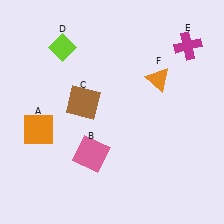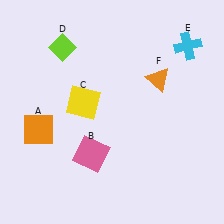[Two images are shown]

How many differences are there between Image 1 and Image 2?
There are 2 differences between the two images.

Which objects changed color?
C changed from brown to yellow. E changed from magenta to cyan.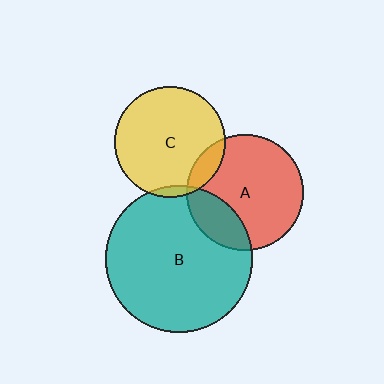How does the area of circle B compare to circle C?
Approximately 1.8 times.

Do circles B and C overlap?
Yes.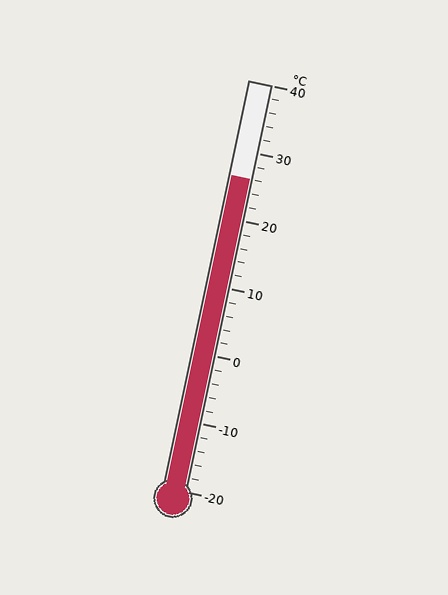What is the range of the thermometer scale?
The thermometer scale ranges from -20°C to 40°C.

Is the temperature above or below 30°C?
The temperature is below 30°C.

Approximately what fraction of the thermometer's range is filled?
The thermometer is filled to approximately 75% of its range.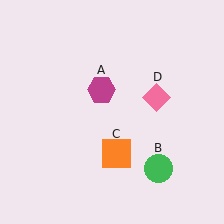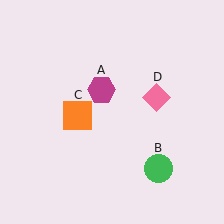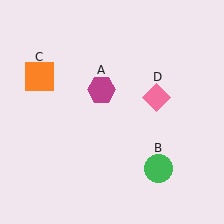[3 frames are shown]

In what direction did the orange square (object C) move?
The orange square (object C) moved up and to the left.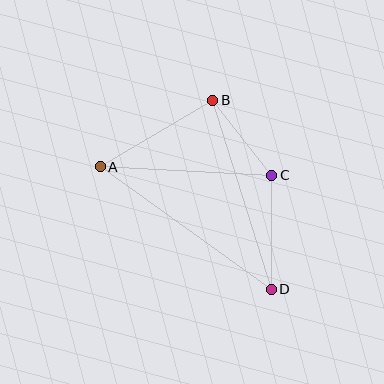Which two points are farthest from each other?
Points A and D are farthest from each other.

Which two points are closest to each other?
Points B and C are closest to each other.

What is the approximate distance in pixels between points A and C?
The distance between A and C is approximately 172 pixels.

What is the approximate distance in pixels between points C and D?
The distance between C and D is approximately 114 pixels.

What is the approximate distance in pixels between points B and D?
The distance between B and D is approximately 198 pixels.